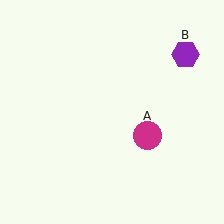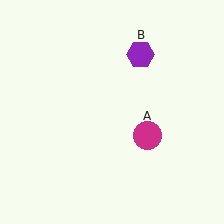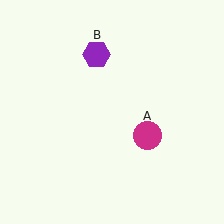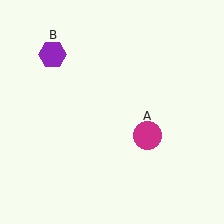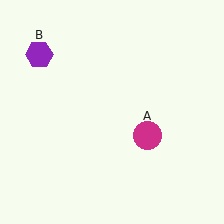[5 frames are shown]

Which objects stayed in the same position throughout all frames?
Magenta circle (object A) remained stationary.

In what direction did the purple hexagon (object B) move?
The purple hexagon (object B) moved left.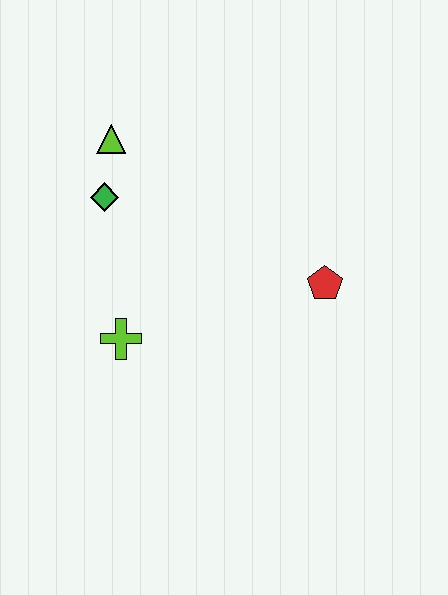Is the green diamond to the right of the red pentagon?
No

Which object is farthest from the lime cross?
The red pentagon is farthest from the lime cross.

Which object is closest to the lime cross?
The green diamond is closest to the lime cross.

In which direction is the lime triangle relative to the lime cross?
The lime triangle is above the lime cross.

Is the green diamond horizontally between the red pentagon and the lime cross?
No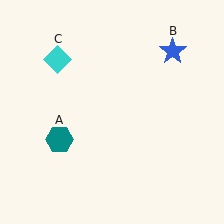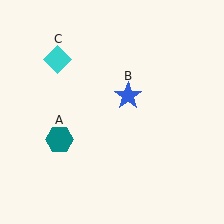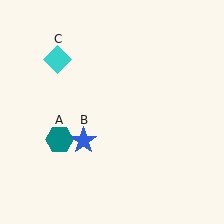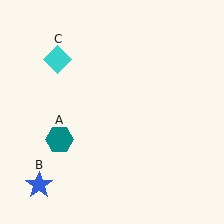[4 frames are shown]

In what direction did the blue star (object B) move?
The blue star (object B) moved down and to the left.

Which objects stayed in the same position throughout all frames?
Teal hexagon (object A) and cyan diamond (object C) remained stationary.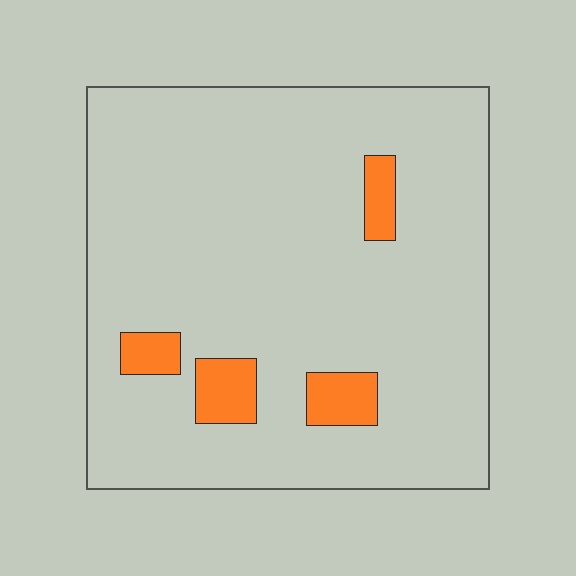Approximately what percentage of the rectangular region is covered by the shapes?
Approximately 10%.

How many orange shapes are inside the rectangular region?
4.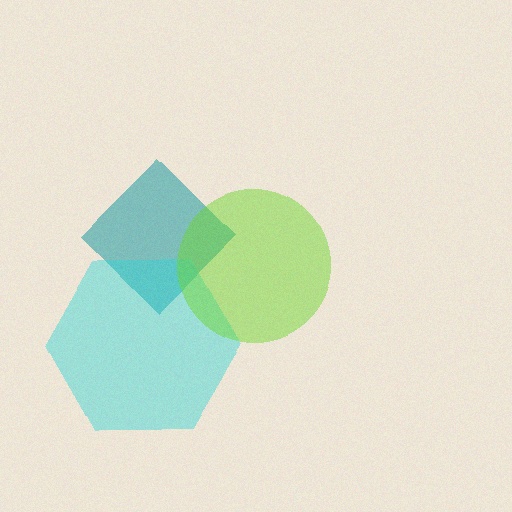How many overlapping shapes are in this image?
There are 3 overlapping shapes in the image.